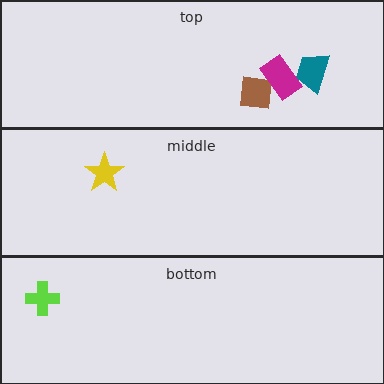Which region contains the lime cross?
The bottom region.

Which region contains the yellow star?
The middle region.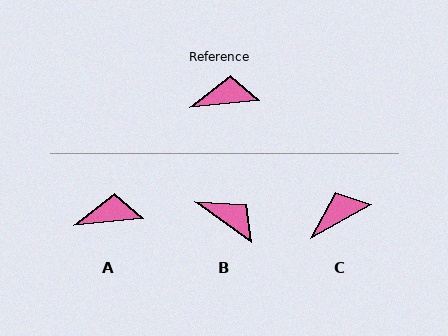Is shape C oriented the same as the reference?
No, it is off by about 23 degrees.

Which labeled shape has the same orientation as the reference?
A.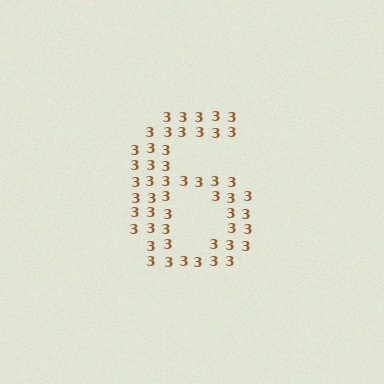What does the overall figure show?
The overall figure shows the digit 6.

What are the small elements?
The small elements are digit 3's.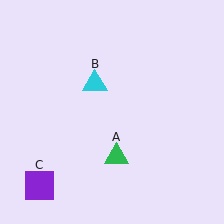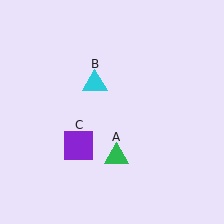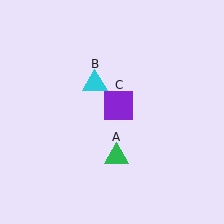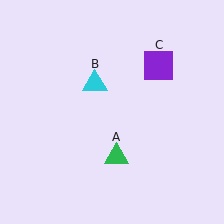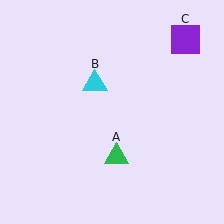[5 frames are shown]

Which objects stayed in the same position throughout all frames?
Green triangle (object A) and cyan triangle (object B) remained stationary.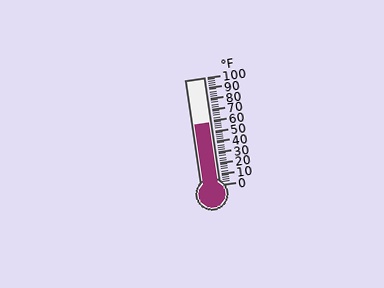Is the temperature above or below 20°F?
The temperature is above 20°F.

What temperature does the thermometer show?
The thermometer shows approximately 58°F.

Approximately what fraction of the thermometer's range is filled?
The thermometer is filled to approximately 60% of its range.